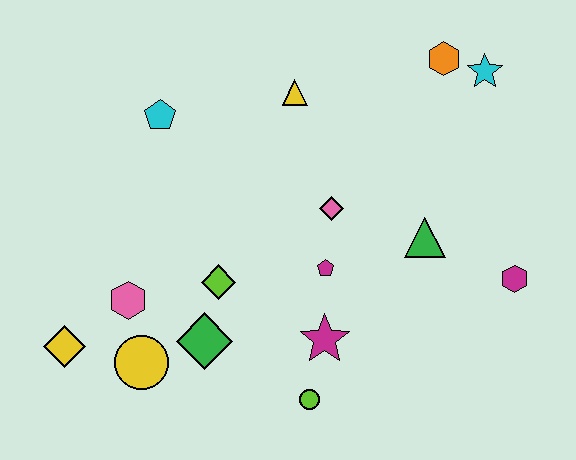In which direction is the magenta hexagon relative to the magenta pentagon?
The magenta hexagon is to the right of the magenta pentagon.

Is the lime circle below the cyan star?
Yes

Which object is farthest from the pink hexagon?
The cyan star is farthest from the pink hexagon.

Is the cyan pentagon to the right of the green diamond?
No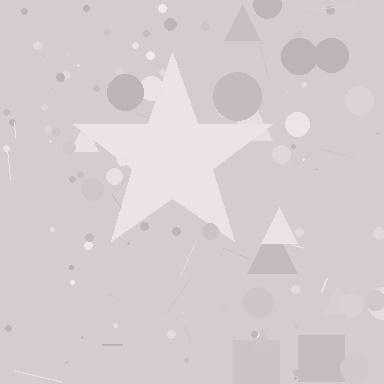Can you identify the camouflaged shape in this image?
The camouflaged shape is a star.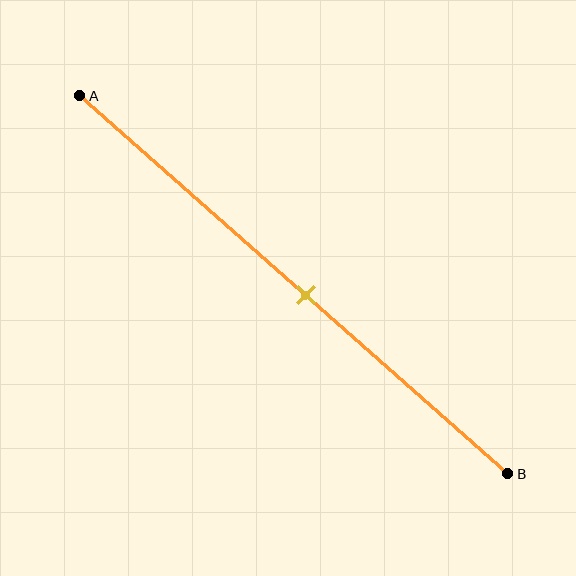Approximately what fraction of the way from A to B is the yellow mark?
The yellow mark is approximately 55% of the way from A to B.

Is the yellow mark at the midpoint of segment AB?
Yes, the mark is approximately at the midpoint.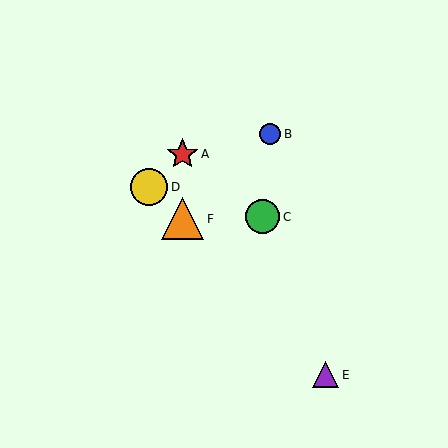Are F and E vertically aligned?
No, F is at x≈183 and E is at x≈326.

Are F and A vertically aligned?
Yes, both are at x≈183.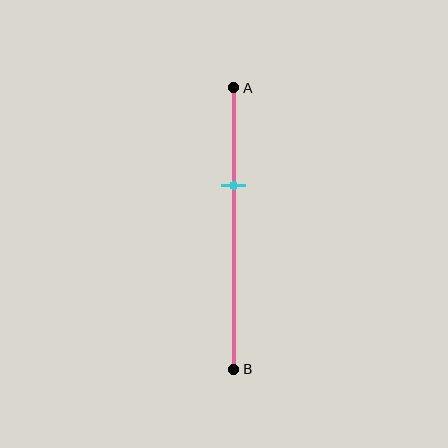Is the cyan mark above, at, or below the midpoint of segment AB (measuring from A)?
The cyan mark is above the midpoint of segment AB.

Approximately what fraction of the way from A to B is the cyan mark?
The cyan mark is approximately 35% of the way from A to B.